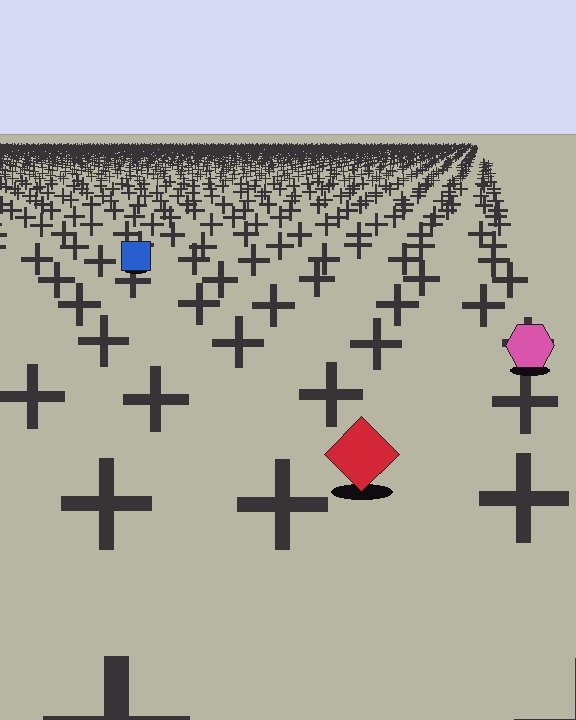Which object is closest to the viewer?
The red diamond is closest. The texture marks near it are larger and more spread out.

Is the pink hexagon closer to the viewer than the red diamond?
No. The red diamond is closer — you can tell from the texture gradient: the ground texture is coarser near it.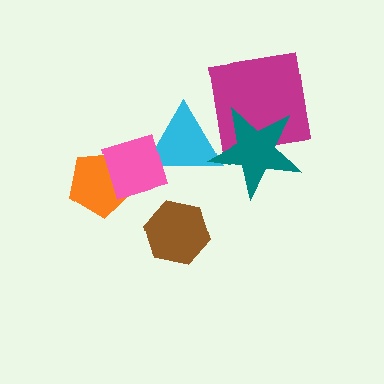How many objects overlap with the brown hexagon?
0 objects overlap with the brown hexagon.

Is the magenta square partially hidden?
Yes, it is partially covered by another shape.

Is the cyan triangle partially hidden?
Yes, it is partially covered by another shape.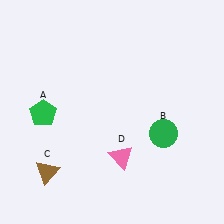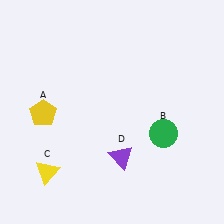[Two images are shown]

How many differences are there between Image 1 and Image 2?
There are 3 differences between the two images.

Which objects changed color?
A changed from green to yellow. C changed from brown to yellow. D changed from pink to purple.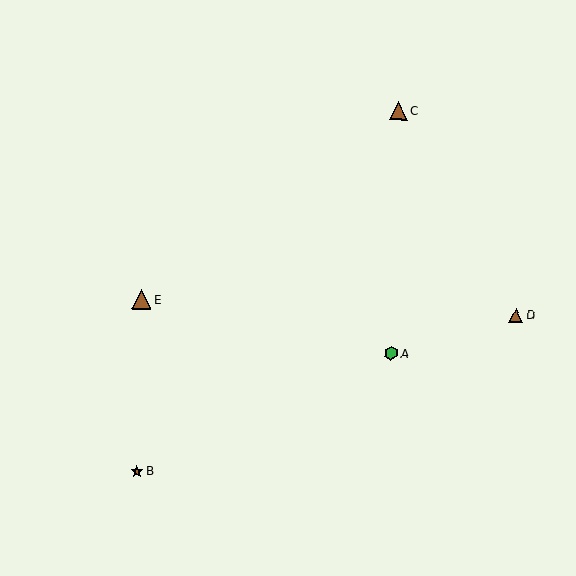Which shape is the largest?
The brown triangle (labeled E) is the largest.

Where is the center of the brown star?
The center of the brown star is at (137, 471).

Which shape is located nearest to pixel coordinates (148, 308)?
The brown triangle (labeled E) at (141, 299) is nearest to that location.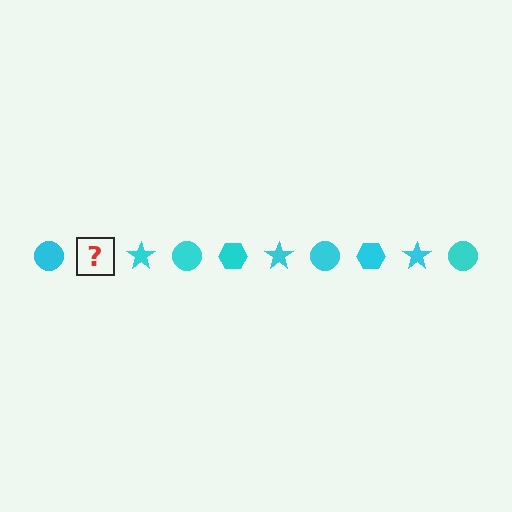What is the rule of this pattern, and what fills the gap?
The rule is that the pattern cycles through circle, hexagon, star shapes in cyan. The gap should be filled with a cyan hexagon.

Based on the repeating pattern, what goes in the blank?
The blank should be a cyan hexagon.